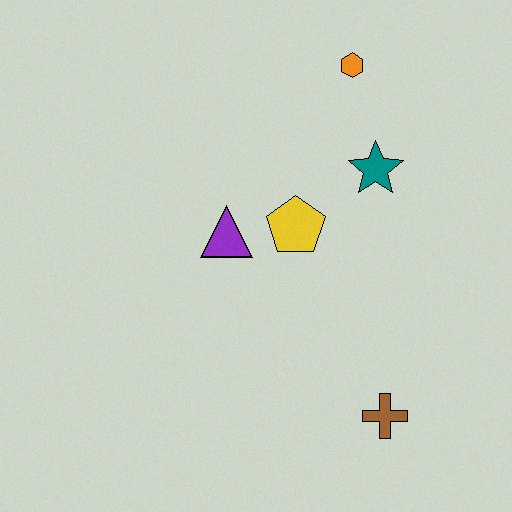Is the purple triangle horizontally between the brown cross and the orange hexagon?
No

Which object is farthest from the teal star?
The brown cross is farthest from the teal star.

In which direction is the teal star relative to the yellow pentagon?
The teal star is to the right of the yellow pentagon.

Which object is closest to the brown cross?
The yellow pentagon is closest to the brown cross.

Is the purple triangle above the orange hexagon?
No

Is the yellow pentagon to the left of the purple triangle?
No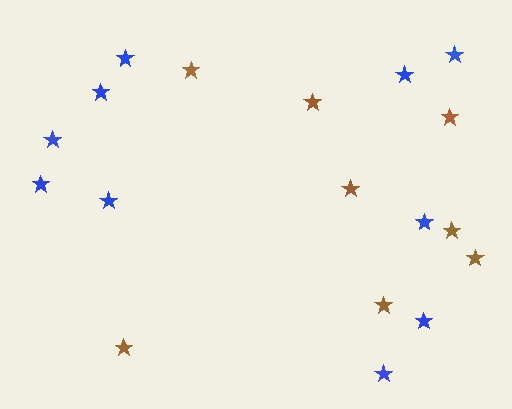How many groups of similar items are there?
There are 2 groups: one group of brown stars (8) and one group of blue stars (10).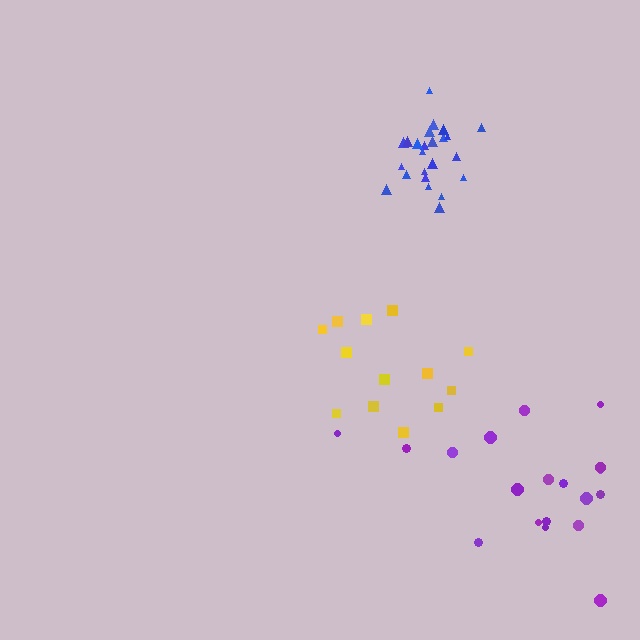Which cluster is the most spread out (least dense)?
Purple.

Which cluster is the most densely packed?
Blue.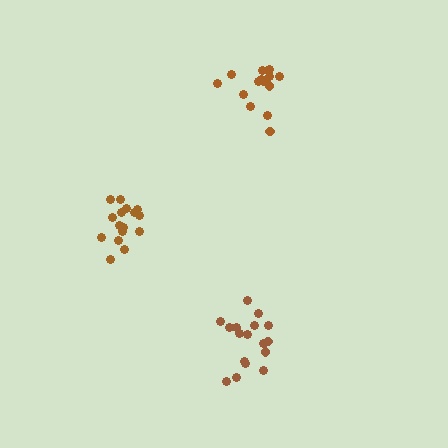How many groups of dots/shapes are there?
There are 3 groups.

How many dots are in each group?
Group 1: 14 dots, Group 2: 16 dots, Group 3: 17 dots (47 total).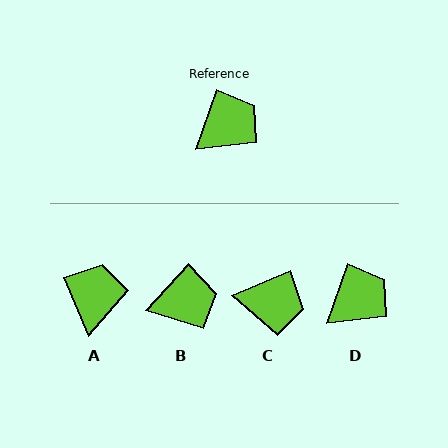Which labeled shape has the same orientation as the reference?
D.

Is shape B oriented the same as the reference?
No, it is off by about 23 degrees.